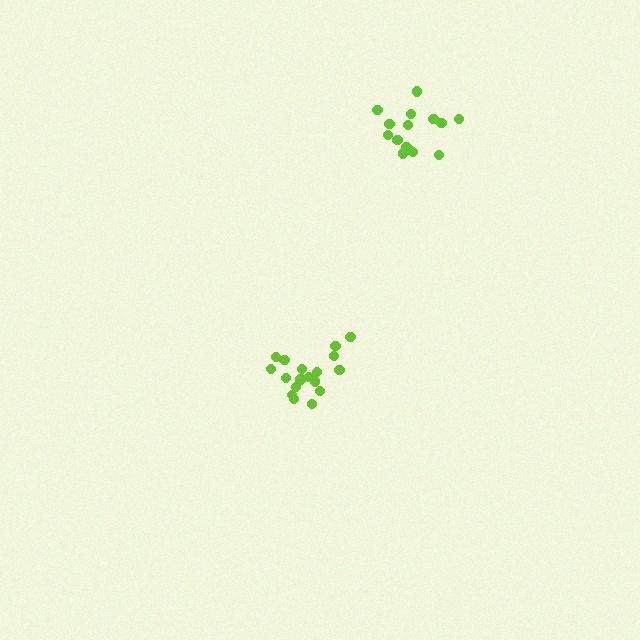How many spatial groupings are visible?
There are 2 spatial groupings.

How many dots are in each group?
Group 1: 16 dots, Group 2: 18 dots (34 total).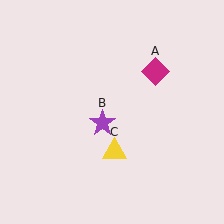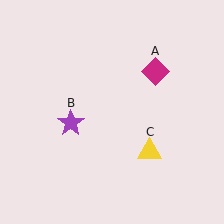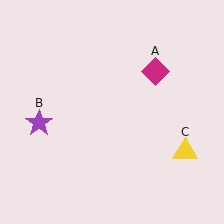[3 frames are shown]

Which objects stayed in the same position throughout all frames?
Magenta diamond (object A) remained stationary.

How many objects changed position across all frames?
2 objects changed position: purple star (object B), yellow triangle (object C).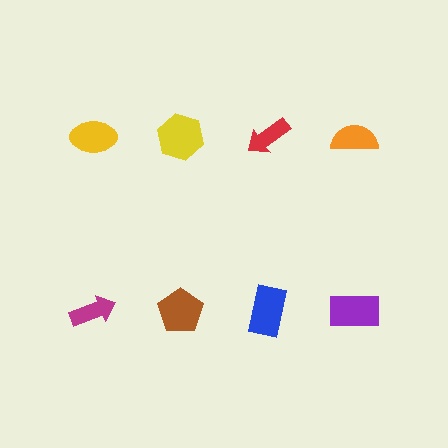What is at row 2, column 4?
A purple rectangle.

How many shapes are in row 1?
4 shapes.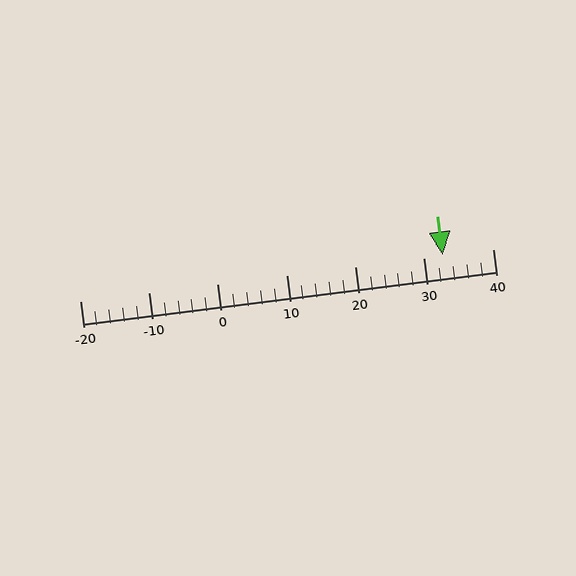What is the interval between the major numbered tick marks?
The major tick marks are spaced 10 units apart.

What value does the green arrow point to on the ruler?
The green arrow points to approximately 33.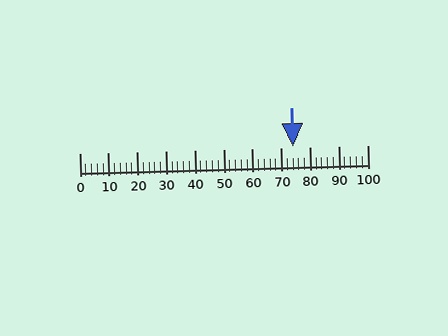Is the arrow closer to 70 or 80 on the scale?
The arrow is closer to 70.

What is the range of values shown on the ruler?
The ruler shows values from 0 to 100.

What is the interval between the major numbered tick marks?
The major tick marks are spaced 10 units apart.